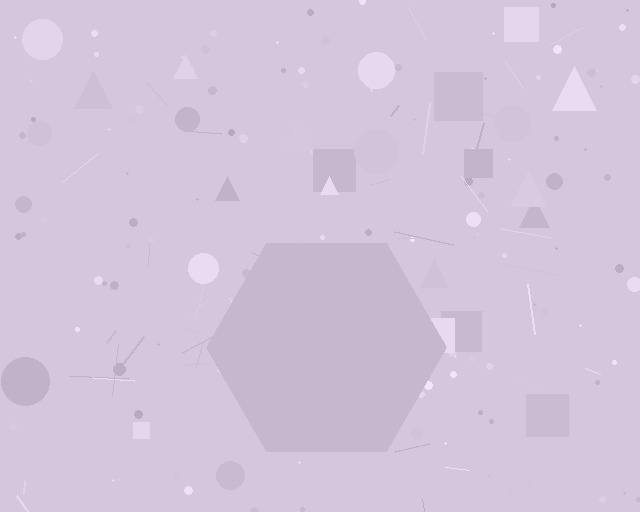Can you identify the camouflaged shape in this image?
The camouflaged shape is a hexagon.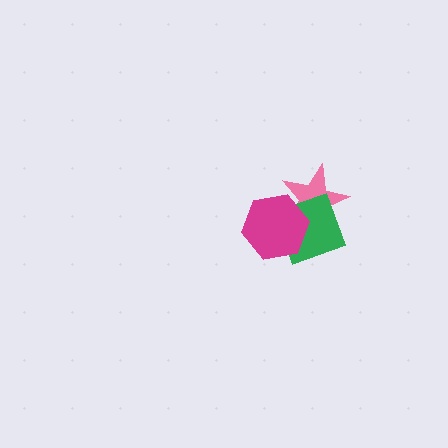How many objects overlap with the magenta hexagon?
2 objects overlap with the magenta hexagon.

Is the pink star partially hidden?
Yes, it is partially covered by another shape.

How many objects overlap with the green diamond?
2 objects overlap with the green diamond.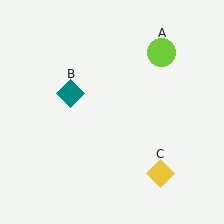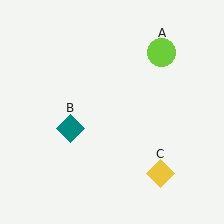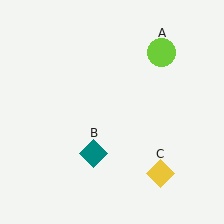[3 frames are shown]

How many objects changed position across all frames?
1 object changed position: teal diamond (object B).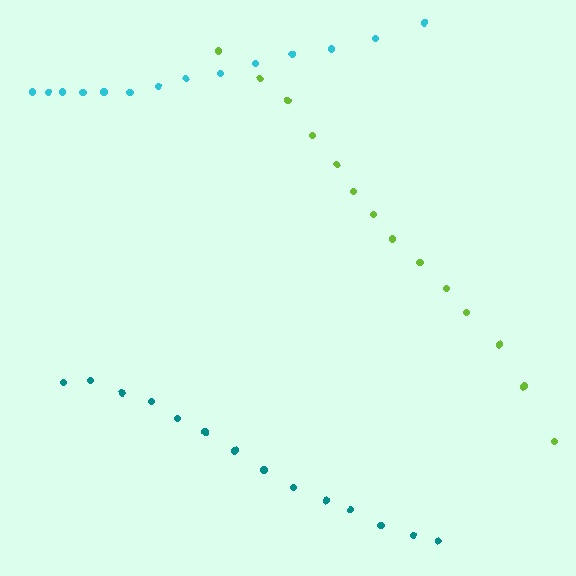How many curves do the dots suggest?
There are 3 distinct paths.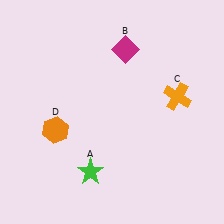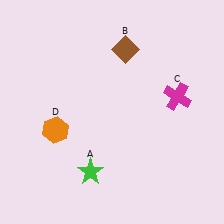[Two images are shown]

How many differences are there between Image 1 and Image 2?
There are 2 differences between the two images.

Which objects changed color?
B changed from magenta to brown. C changed from orange to magenta.